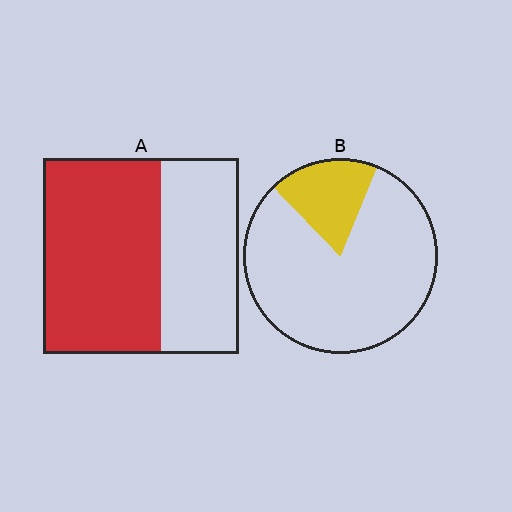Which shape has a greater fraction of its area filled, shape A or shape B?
Shape A.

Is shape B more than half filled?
No.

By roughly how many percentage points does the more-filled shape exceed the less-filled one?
By roughly 40 percentage points (A over B).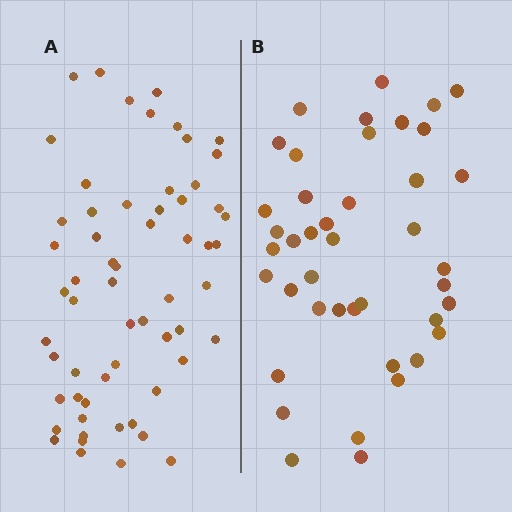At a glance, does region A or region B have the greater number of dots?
Region A (the left region) has more dots.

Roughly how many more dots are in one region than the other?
Region A has approximately 20 more dots than region B.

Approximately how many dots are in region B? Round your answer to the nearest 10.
About 40 dots. (The exact count is 42, which rounds to 40.)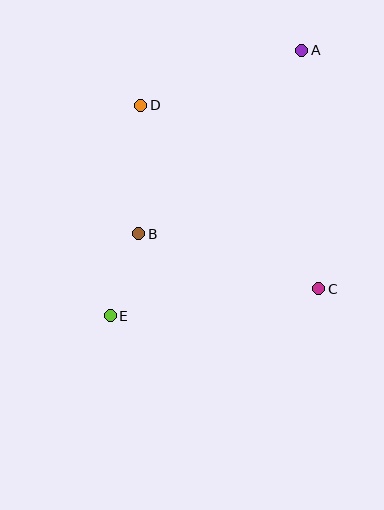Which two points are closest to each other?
Points B and E are closest to each other.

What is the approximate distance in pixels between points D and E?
The distance between D and E is approximately 213 pixels.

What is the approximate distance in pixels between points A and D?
The distance between A and D is approximately 170 pixels.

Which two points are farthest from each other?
Points A and E are farthest from each other.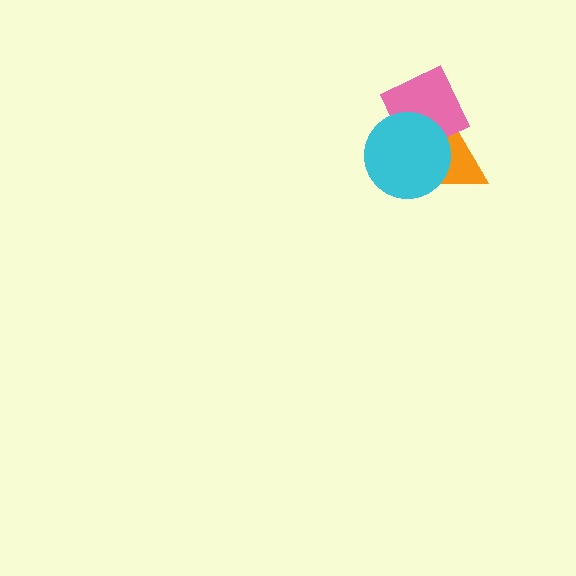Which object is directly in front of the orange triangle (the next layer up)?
The pink square is directly in front of the orange triangle.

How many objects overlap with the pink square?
2 objects overlap with the pink square.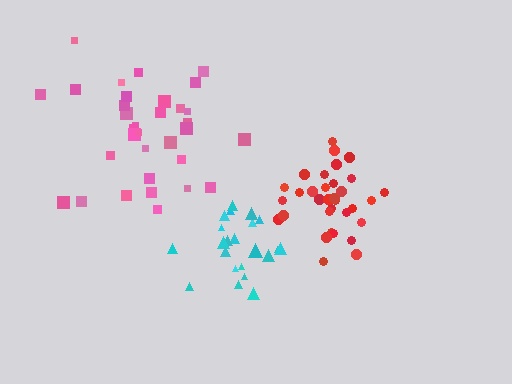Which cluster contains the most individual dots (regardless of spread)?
Red (33).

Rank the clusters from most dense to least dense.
red, cyan, pink.